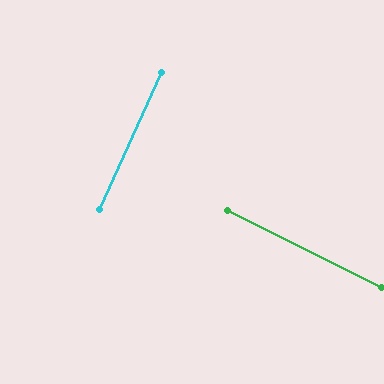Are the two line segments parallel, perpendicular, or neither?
Perpendicular — they meet at approximately 88°.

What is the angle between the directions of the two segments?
Approximately 88 degrees.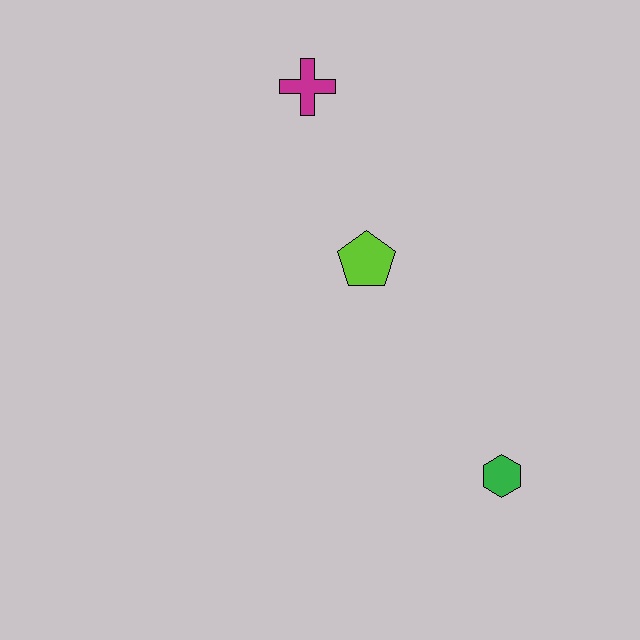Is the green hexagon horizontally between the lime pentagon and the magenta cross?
No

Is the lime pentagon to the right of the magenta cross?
Yes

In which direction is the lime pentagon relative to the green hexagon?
The lime pentagon is above the green hexagon.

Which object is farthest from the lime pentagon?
The green hexagon is farthest from the lime pentagon.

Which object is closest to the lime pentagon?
The magenta cross is closest to the lime pentagon.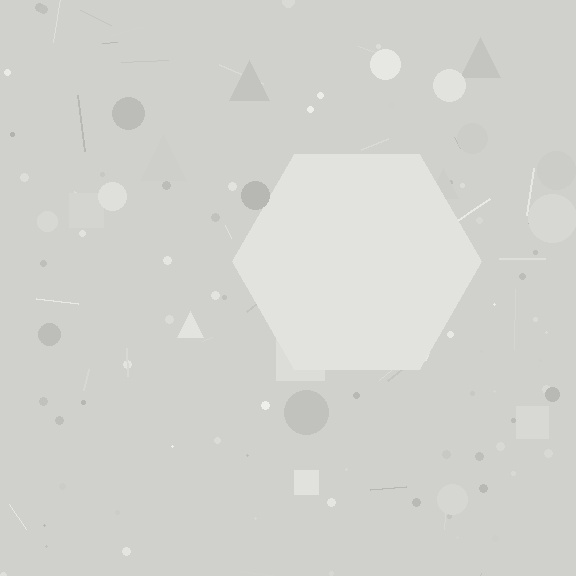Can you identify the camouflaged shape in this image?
The camouflaged shape is a hexagon.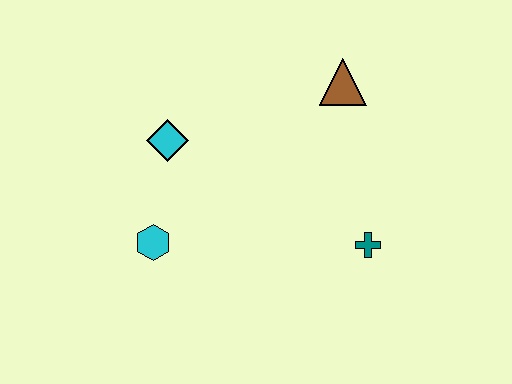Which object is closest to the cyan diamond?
The cyan hexagon is closest to the cyan diamond.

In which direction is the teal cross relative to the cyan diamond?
The teal cross is to the right of the cyan diamond.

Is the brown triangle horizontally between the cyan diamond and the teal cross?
Yes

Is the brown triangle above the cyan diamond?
Yes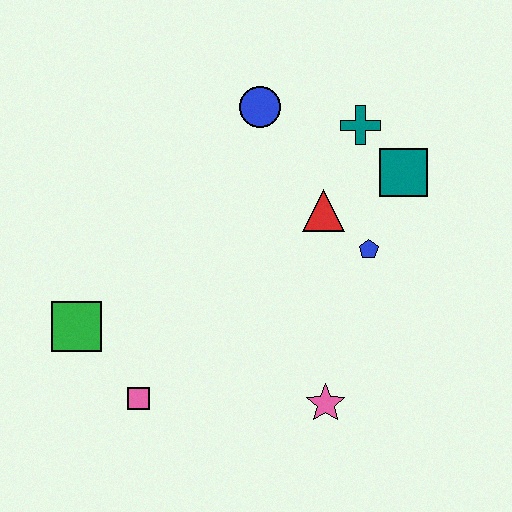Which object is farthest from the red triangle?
The green square is farthest from the red triangle.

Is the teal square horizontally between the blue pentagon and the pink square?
No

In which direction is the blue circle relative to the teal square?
The blue circle is to the left of the teal square.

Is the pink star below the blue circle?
Yes